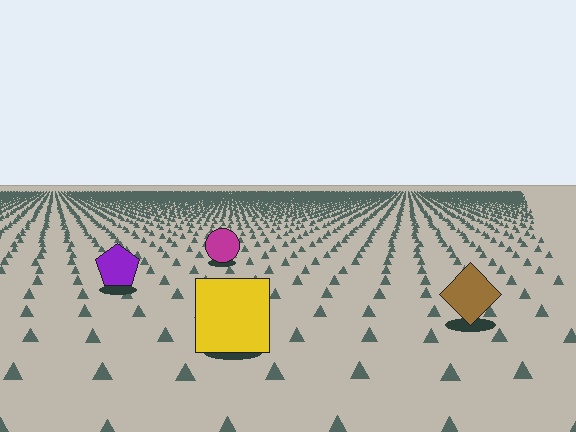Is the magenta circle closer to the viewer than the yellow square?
No. The yellow square is closer — you can tell from the texture gradient: the ground texture is coarser near it.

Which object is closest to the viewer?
The yellow square is closest. The texture marks near it are larger and more spread out.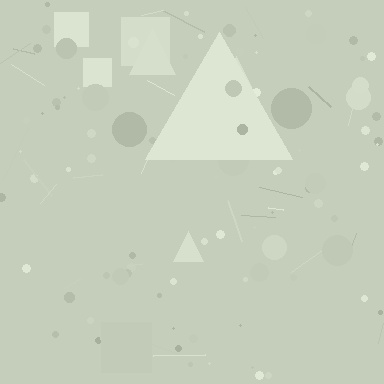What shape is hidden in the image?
A triangle is hidden in the image.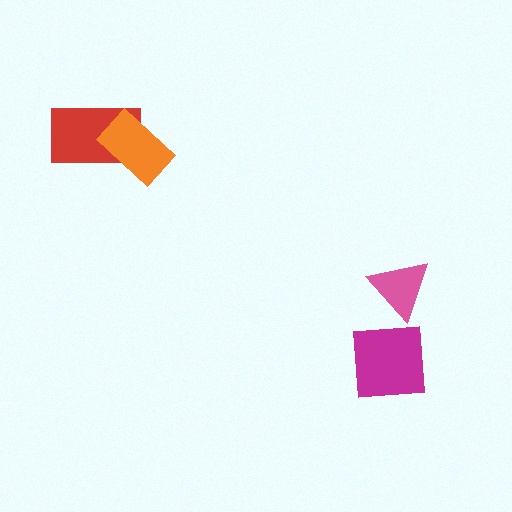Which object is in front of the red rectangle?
The orange rectangle is in front of the red rectangle.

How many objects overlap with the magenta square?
0 objects overlap with the magenta square.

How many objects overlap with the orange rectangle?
1 object overlaps with the orange rectangle.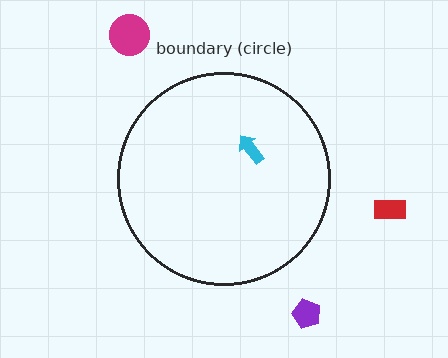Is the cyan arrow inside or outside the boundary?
Inside.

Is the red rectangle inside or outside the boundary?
Outside.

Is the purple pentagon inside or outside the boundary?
Outside.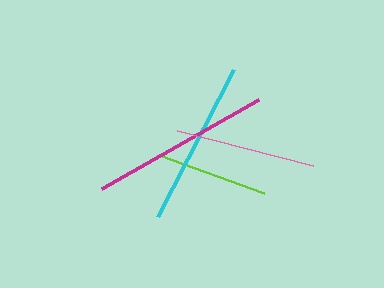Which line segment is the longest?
The magenta line is the longest at approximately 180 pixels.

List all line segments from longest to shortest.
From longest to shortest: magenta, cyan, pink, lime.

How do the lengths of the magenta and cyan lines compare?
The magenta and cyan lines are approximately the same length.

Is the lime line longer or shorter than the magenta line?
The magenta line is longer than the lime line.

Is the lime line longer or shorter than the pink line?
The pink line is longer than the lime line.